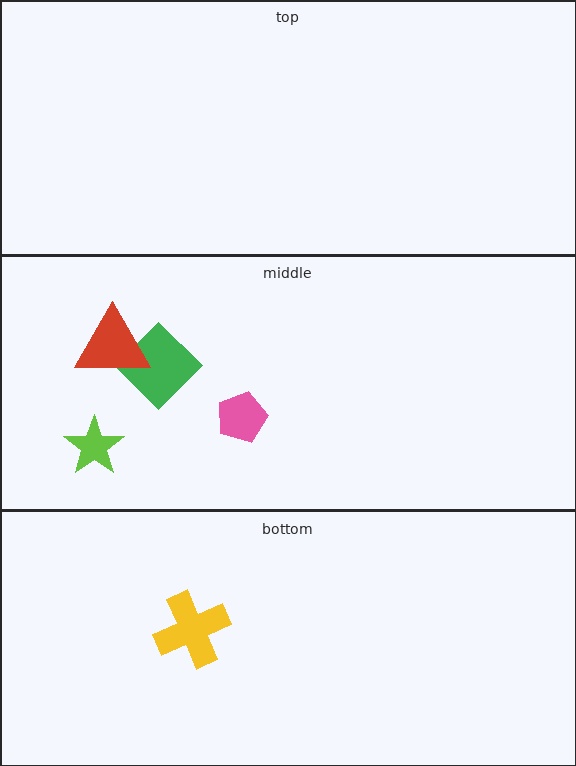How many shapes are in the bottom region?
1.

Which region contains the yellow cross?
The bottom region.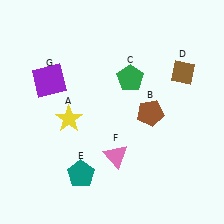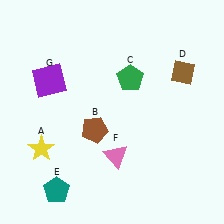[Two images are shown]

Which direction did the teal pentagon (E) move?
The teal pentagon (E) moved left.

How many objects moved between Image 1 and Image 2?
3 objects moved between the two images.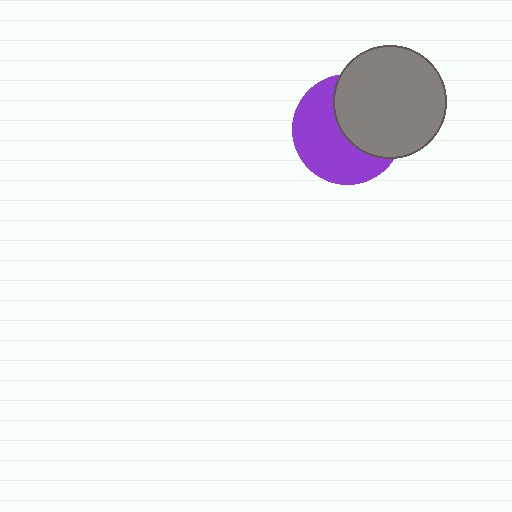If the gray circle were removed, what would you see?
You would see the complete purple circle.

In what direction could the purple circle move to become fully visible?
The purple circle could move toward the lower-left. That would shift it out from behind the gray circle entirely.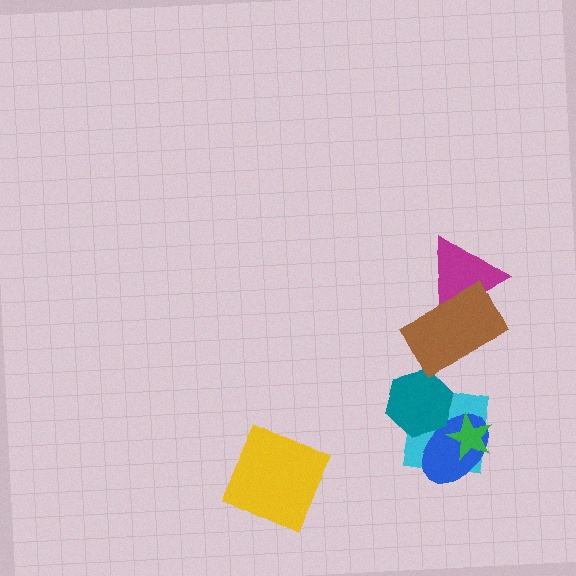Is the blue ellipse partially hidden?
Yes, it is partially covered by another shape.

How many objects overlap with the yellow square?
0 objects overlap with the yellow square.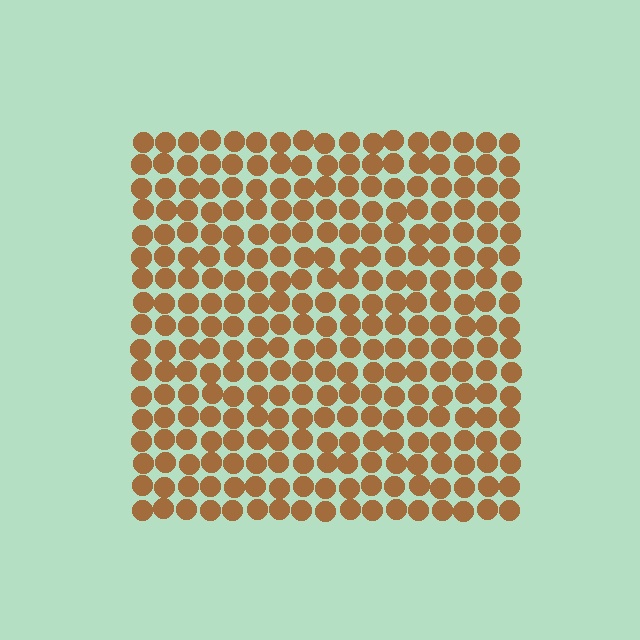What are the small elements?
The small elements are circles.